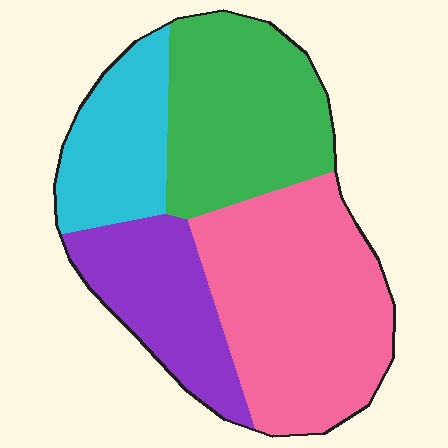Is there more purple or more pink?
Pink.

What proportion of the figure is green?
Green takes up between a sixth and a third of the figure.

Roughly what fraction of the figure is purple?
Purple takes up about one fifth (1/5) of the figure.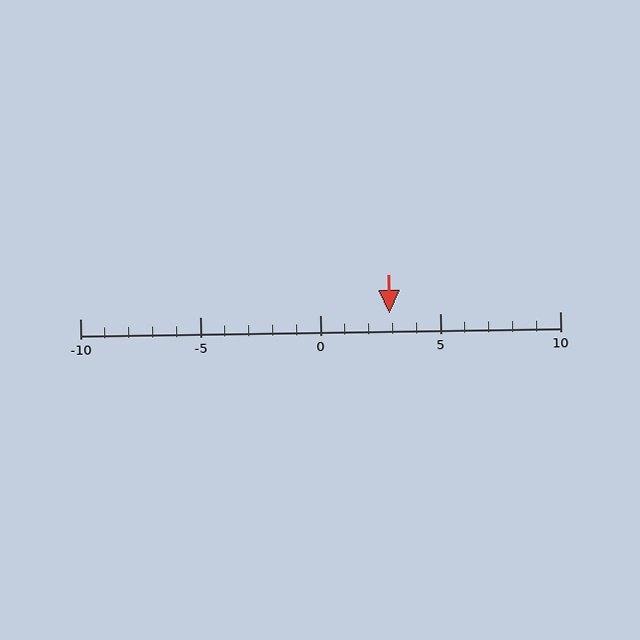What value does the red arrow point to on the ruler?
The red arrow points to approximately 3.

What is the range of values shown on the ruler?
The ruler shows values from -10 to 10.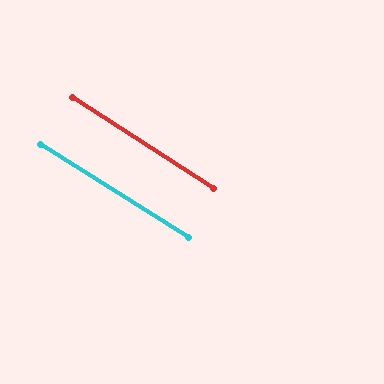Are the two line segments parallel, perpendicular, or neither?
Parallel — their directions differ by only 0.4°.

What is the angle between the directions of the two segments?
Approximately 0 degrees.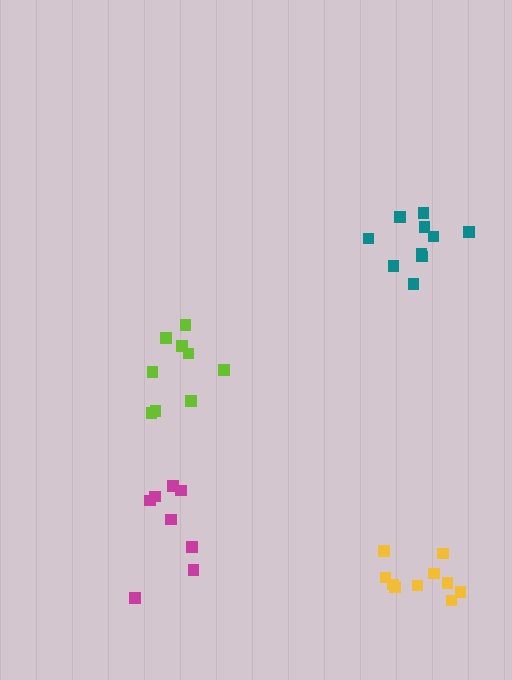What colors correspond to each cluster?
The clusters are colored: teal, yellow, lime, magenta.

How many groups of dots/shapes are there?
There are 4 groups.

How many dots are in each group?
Group 1: 10 dots, Group 2: 10 dots, Group 3: 9 dots, Group 4: 8 dots (37 total).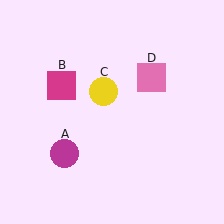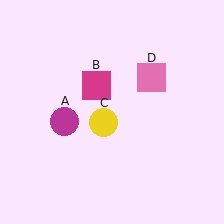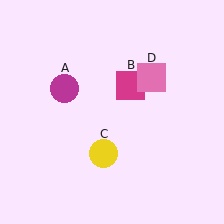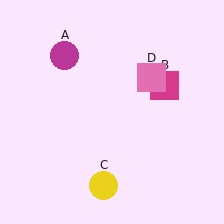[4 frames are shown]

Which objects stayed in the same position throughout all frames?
Pink square (object D) remained stationary.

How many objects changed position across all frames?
3 objects changed position: magenta circle (object A), magenta square (object B), yellow circle (object C).